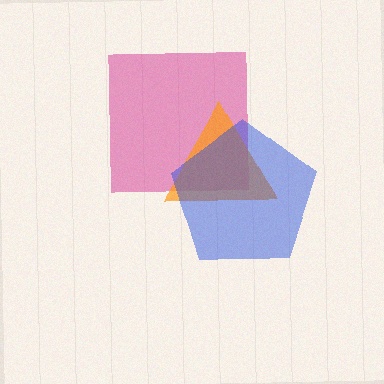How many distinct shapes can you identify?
There are 3 distinct shapes: a magenta square, an orange triangle, a blue pentagon.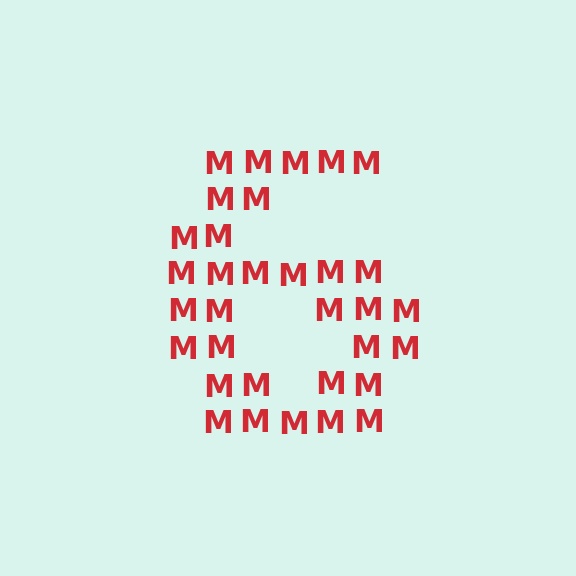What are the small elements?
The small elements are letter M's.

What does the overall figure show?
The overall figure shows the digit 6.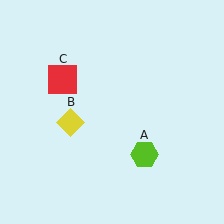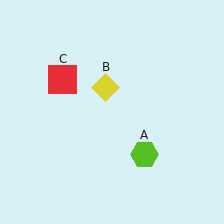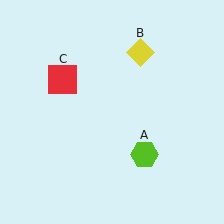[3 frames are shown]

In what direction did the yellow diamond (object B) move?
The yellow diamond (object B) moved up and to the right.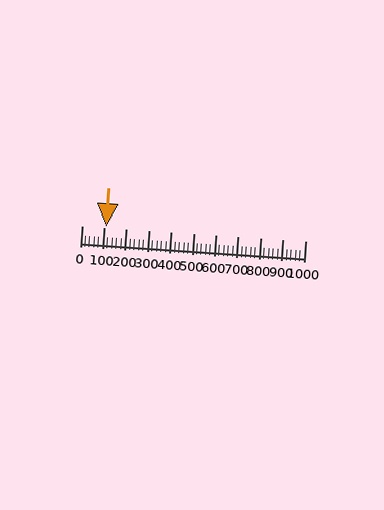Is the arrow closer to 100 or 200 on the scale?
The arrow is closer to 100.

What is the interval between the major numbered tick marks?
The major tick marks are spaced 100 units apart.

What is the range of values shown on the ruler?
The ruler shows values from 0 to 1000.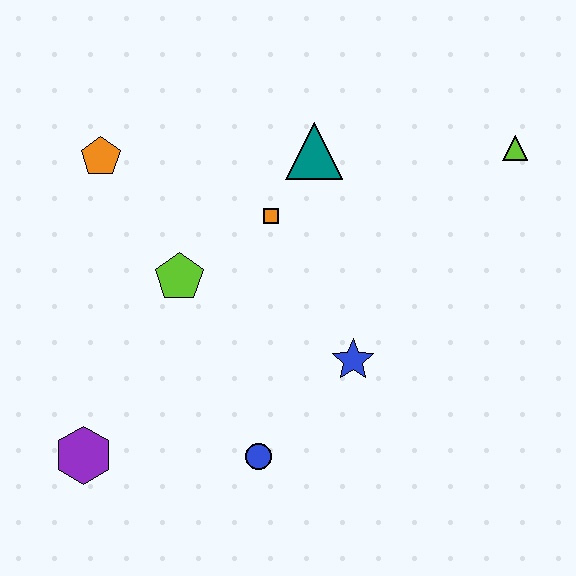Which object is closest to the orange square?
The teal triangle is closest to the orange square.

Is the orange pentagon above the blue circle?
Yes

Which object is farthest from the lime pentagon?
The lime triangle is farthest from the lime pentagon.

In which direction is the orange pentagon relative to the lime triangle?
The orange pentagon is to the left of the lime triangle.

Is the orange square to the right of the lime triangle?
No